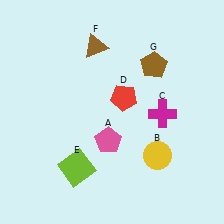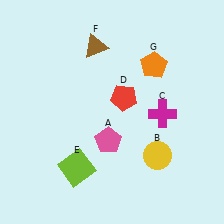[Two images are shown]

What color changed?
The pentagon (G) changed from brown in Image 1 to orange in Image 2.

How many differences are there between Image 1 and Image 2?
There is 1 difference between the two images.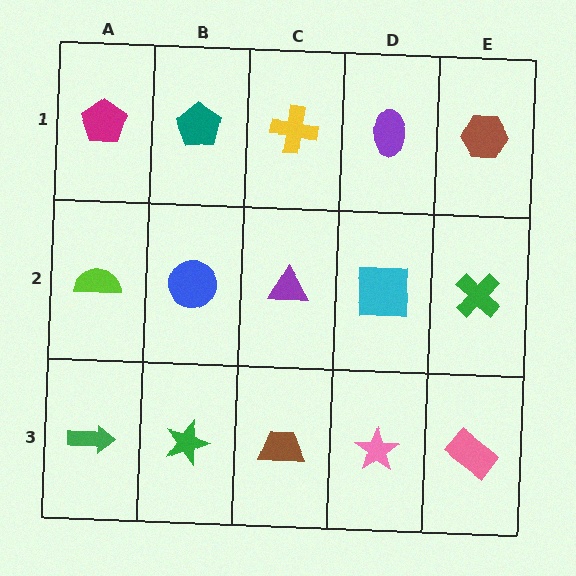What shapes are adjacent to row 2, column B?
A teal pentagon (row 1, column B), a green star (row 3, column B), a lime semicircle (row 2, column A), a purple triangle (row 2, column C).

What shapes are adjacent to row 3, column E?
A green cross (row 2, column E), a pink star (row 3, column D).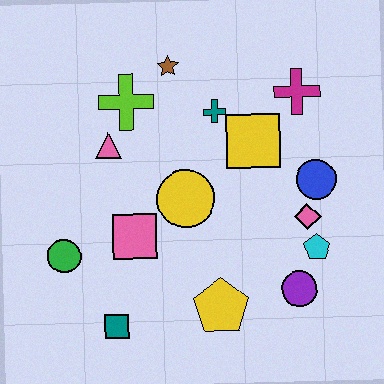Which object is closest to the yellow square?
The teal cross is closest to the yellow square.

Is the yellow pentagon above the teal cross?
No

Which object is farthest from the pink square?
The magenta cross is farthest from the pink square.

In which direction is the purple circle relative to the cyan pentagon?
The purple circle is below the cyan pentagon.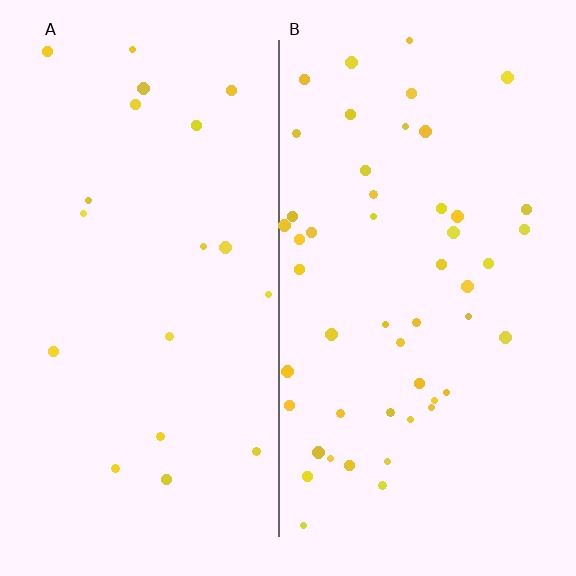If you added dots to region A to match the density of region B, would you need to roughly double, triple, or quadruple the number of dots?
Approximately triple.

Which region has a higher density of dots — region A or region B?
B (the right).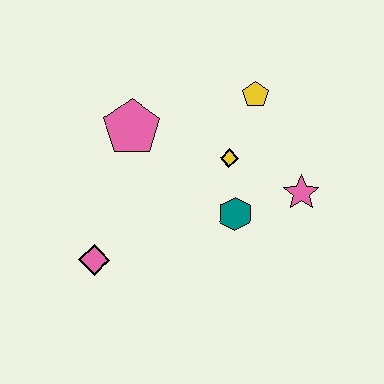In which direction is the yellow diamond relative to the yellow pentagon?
The yellow diamond is below the yellow pentagon.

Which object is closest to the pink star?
The teal hexagon is closest to the pink star.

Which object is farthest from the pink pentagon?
The pink star is farthest from the pink pentagon.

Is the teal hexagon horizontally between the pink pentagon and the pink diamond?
No